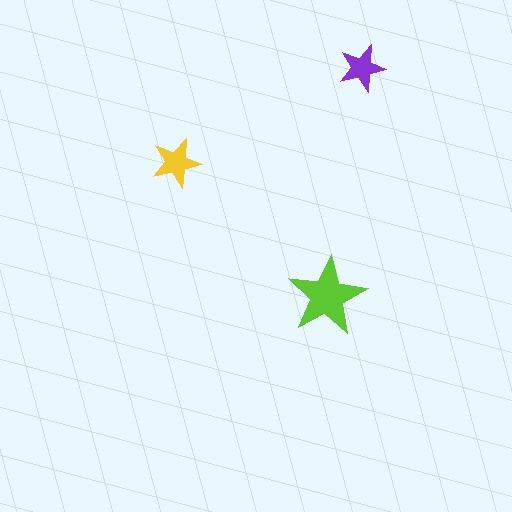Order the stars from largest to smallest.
the lime one, the yellow one, the purple one.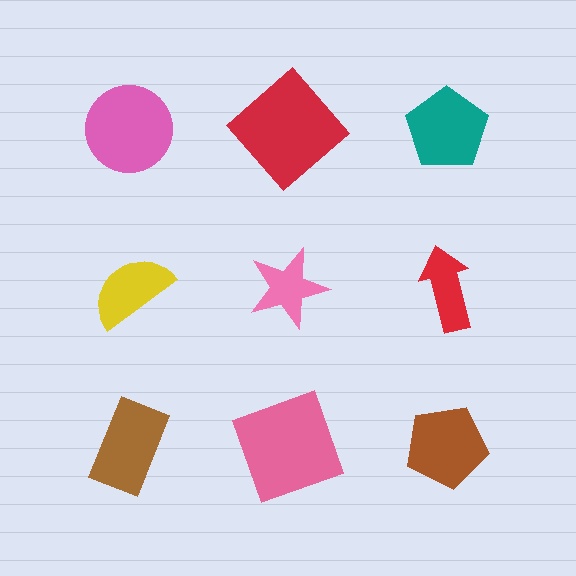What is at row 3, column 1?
A brown rectangle.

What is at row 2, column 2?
A pink star.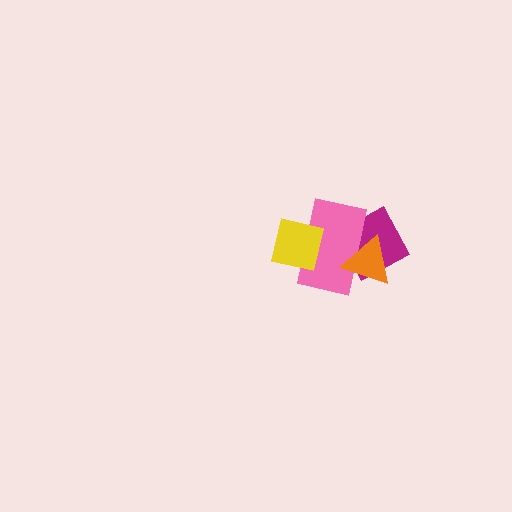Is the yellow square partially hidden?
No, no other shape covers it.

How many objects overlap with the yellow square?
1 object overlaps with the yellow square.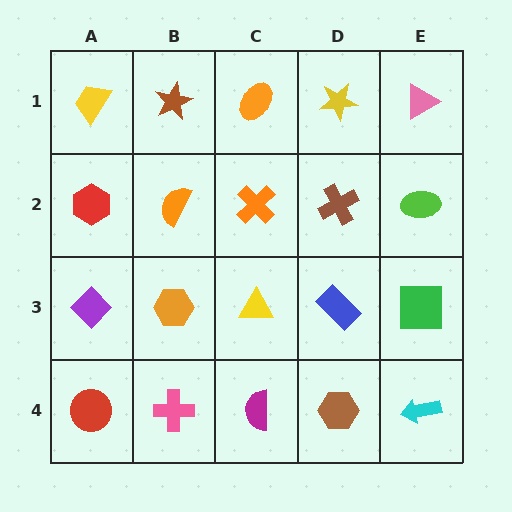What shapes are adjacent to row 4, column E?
A green square (row 3, column E), a brown hexagon (row 4, column D).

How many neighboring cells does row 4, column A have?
2.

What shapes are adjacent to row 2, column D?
A yellow star (row 1, column D), a blue rectangle (row 3, column D), an orange cross (row 2, column C), a lime ellipse (row 2, column E).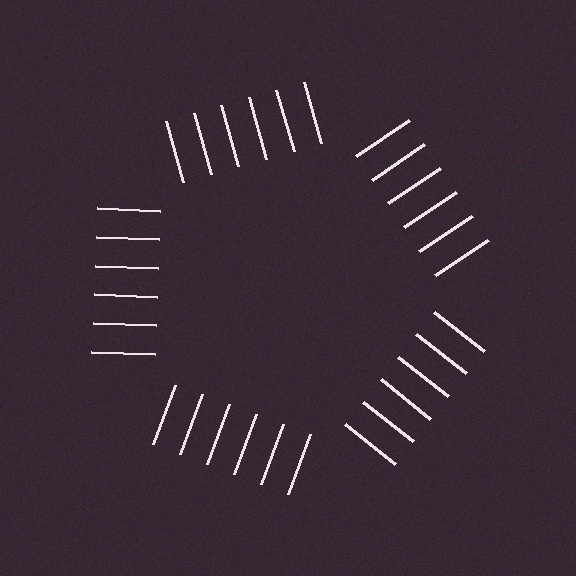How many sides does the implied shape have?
5 sides — the line-ends trace a pentagon.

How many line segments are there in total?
30 — 6 along each of the 5 edges.